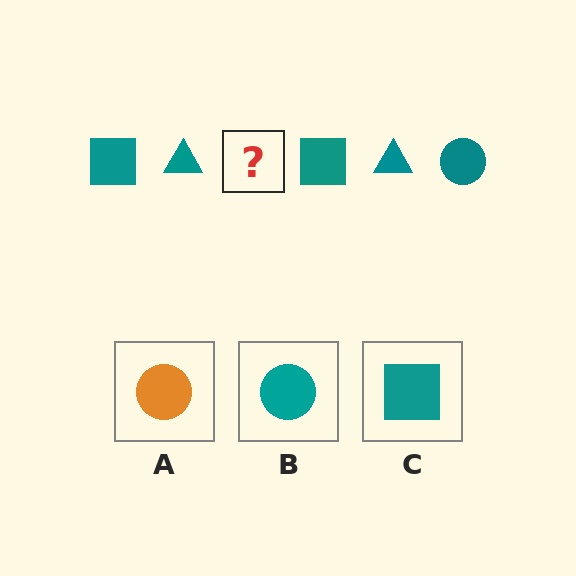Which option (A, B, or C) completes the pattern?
B.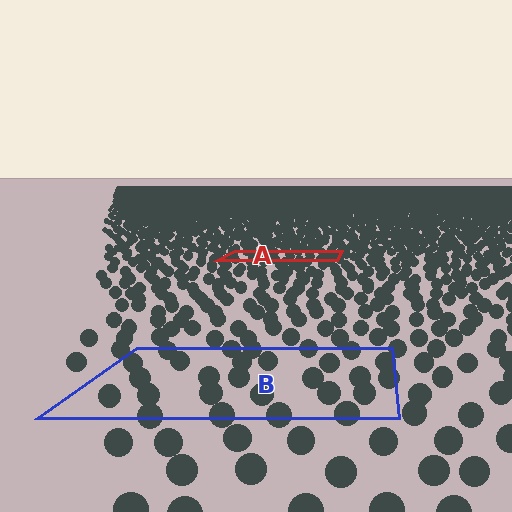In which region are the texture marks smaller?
The texture marks are smaller in region A, because it is farther away.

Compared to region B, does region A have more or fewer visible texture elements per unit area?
Region A has more texture elements per unit area — they are packed more densely because it is farther away.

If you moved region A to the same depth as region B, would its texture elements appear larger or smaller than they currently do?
They would appear larger. At a closer depth, the same texture elements are projected at a bigger on-screen size.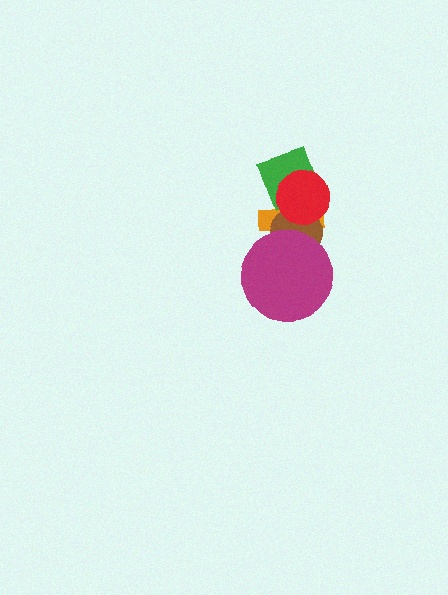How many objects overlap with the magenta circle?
2 objects overlap with the magenta circle.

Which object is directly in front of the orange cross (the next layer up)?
The green diamond is directly in front of the orange cross.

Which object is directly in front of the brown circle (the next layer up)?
The magenta circle is directly in front of the brown circle.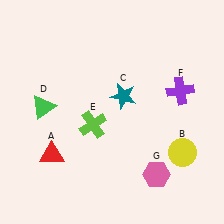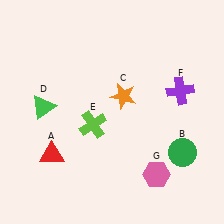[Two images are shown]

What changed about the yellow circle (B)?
In Image 1, B is yellow. In Image 2, it changed to green.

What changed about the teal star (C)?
In Image 1, C is teal. In Image 2, it changed to orange.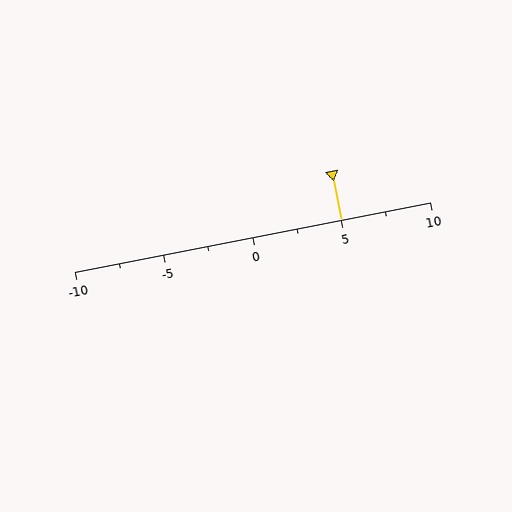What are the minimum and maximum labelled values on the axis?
The axis runs from -10 to 10.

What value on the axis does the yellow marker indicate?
The marker indicates approximately 5.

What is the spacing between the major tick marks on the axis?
The major ticks are spaced 5 apart.